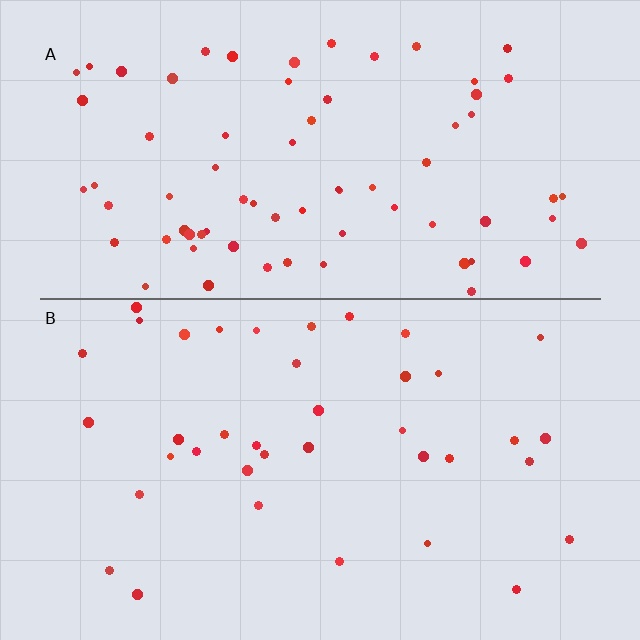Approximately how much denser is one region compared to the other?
Approximately 1.9× — region A over region B.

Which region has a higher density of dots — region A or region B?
A (the top).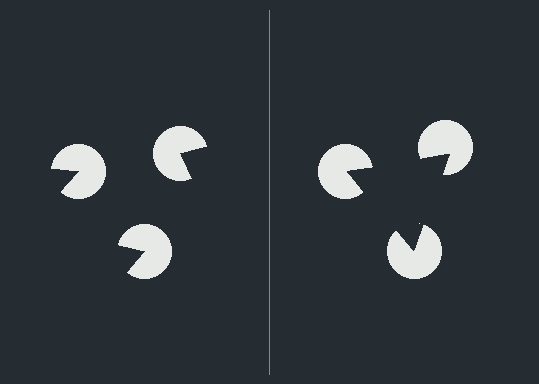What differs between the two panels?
The pac-man discs are positioned identically on both sides; only the wedge orientations differ. On the right they align to a triangle; on the left they are misaligned.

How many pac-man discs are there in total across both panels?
6 — 3 on each side.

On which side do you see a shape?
An illusory triangle appears on the right side. On the left side the wedge cuts are rotated, so no coherent shape forms.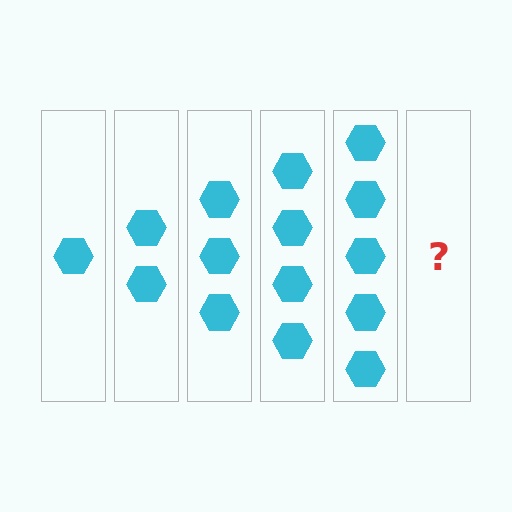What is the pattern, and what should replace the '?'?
The pattern is that each step adds one more hexagon. The '?' should be 6 hexagons.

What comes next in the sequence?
The next element should be 6 hexagons.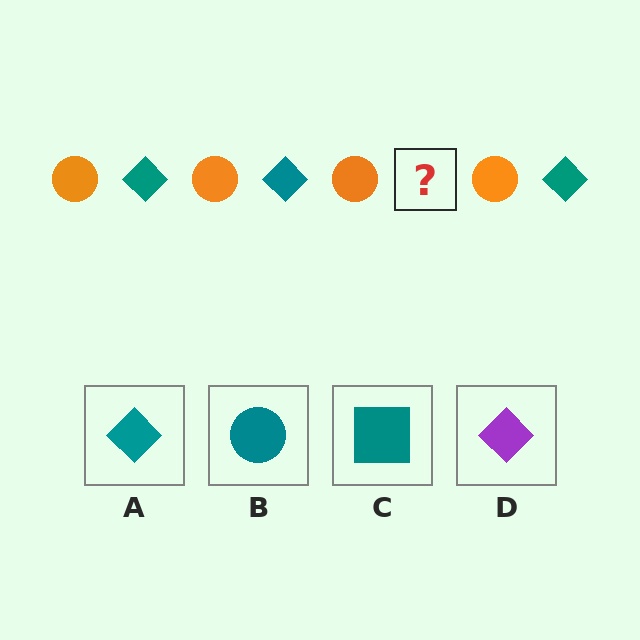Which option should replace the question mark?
Option A.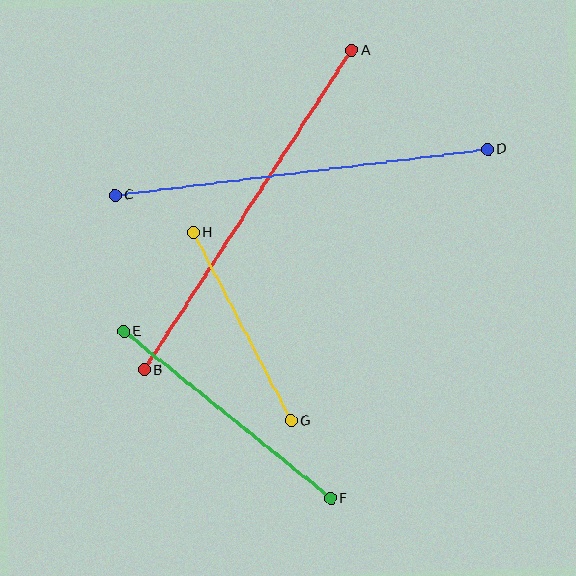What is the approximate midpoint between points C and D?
The midpoint is at approximately (301, 172) pixels.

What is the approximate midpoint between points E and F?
The midpoint is at approximately (227, 415) pixels.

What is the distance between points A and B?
The distance is approximately 381 pixels.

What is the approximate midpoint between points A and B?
The midpoint is at approximately (248, 210) pixels.